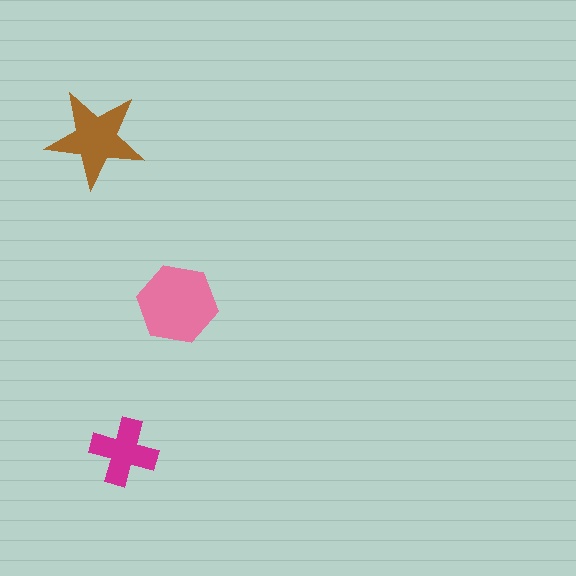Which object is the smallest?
The magenta cross.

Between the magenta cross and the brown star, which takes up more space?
The brown star.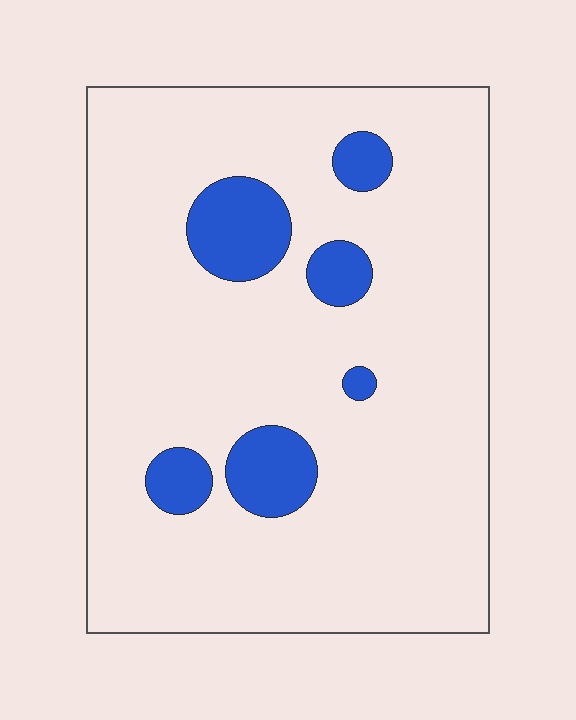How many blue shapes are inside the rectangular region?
6.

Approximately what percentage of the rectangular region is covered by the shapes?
Approximately 10%.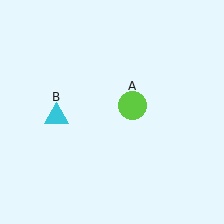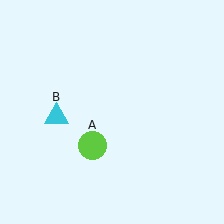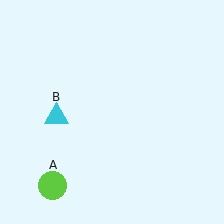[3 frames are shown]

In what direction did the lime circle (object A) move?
The lime circle (object A) moved down and to the left.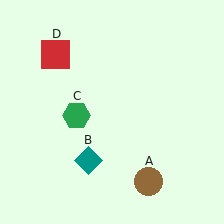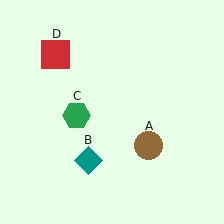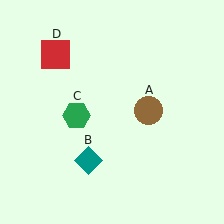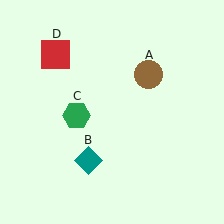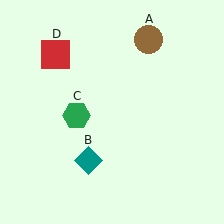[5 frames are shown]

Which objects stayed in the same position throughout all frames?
Teal diamond (object B) and green hexagon (object C) and red square (object D) remained stationary.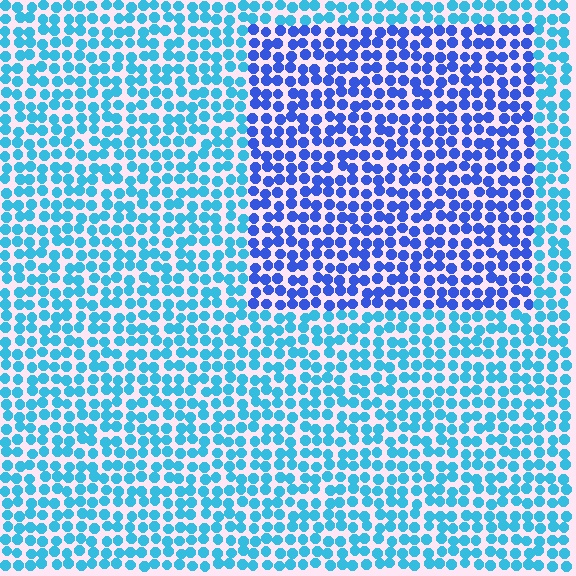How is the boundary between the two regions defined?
The boundary is defined purely by a slight shift in hue (about 37 degrees). Spacing, size, and orientation are identical on both sides.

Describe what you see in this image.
The image is filled with small cyan elements in a uniform arrangement. A rectangle-shaped region is visible where the elements are tinted to a slightly different hue, forming a subtle color boundary.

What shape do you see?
I see a rectangle.